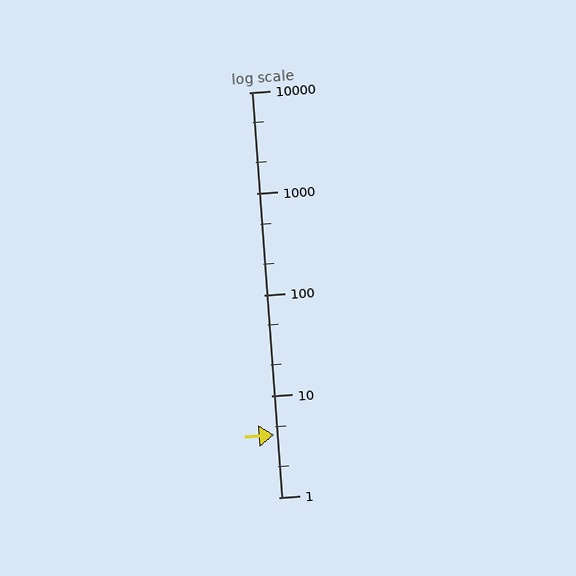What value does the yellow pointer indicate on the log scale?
The pointer indicates approximately 4.1.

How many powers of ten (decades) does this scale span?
The scale spans 4 decades, from 1 to 10000.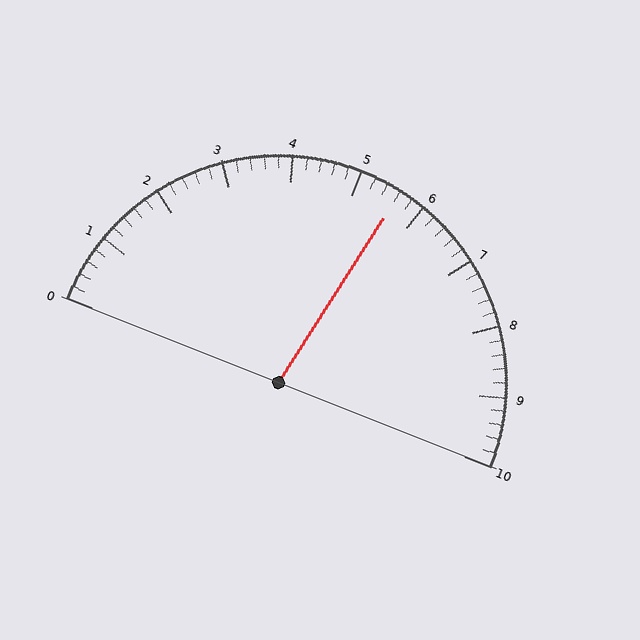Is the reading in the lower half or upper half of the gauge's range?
The reading is in the upper half of the range (0 to 10).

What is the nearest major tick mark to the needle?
The nearest major tick mark is 6.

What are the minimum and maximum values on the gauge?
The gauge ranges from 0 to 10.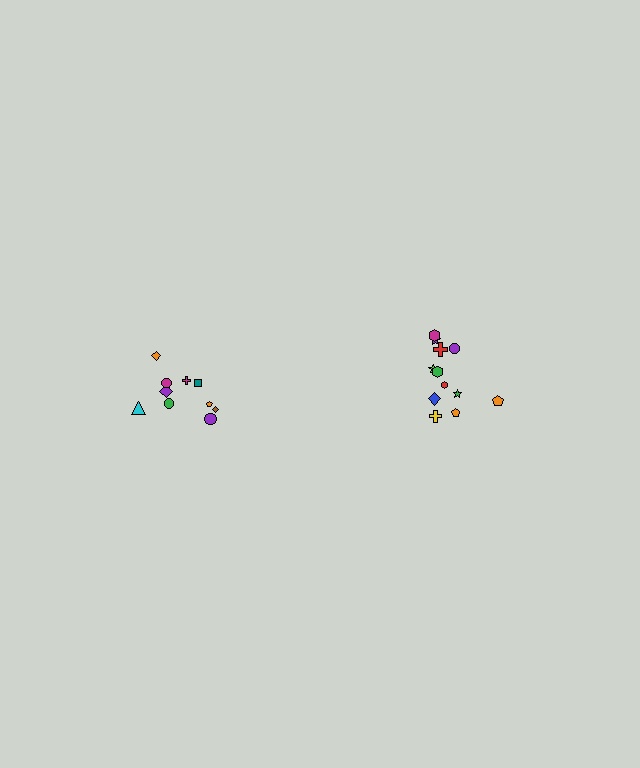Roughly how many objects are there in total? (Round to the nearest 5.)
Roughly 20 objects in total.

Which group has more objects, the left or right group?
The right group.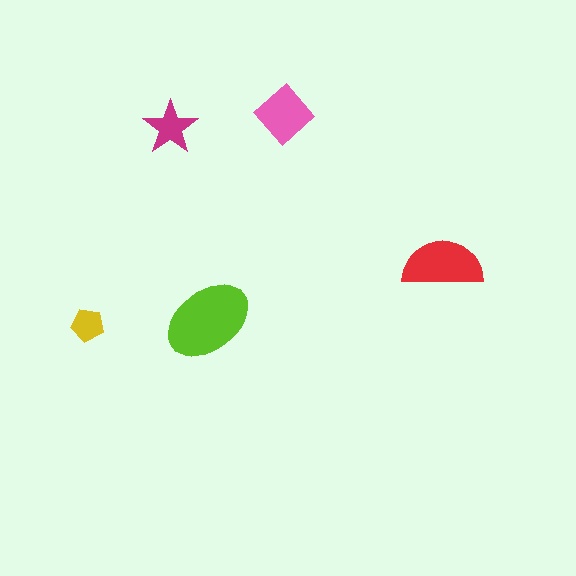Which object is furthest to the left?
The yellow pentagon is leftmost.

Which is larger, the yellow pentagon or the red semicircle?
The red semicircle.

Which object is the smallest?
The yellow pentagon.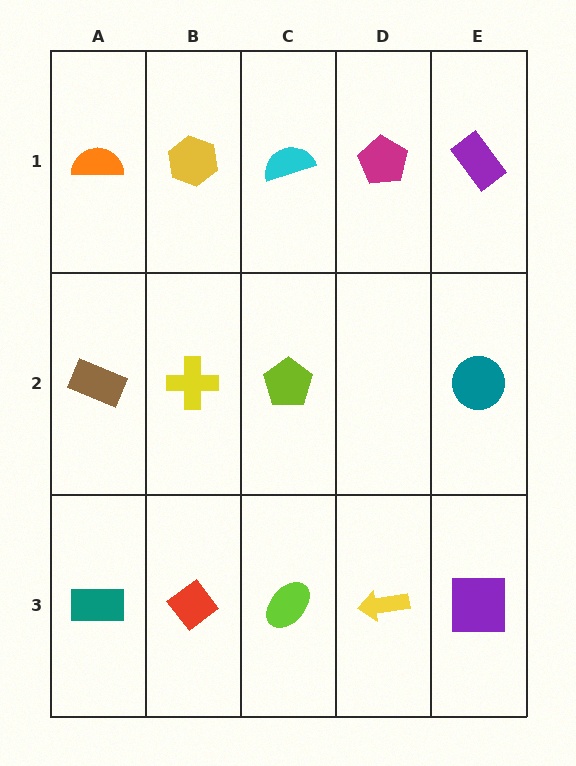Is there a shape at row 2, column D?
No, that cell is empty.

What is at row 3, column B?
A red diamond.